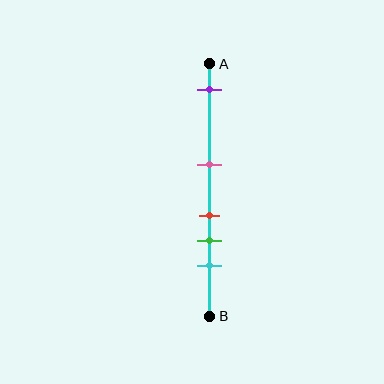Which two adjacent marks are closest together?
The red and green marks are the closest adjacent pair.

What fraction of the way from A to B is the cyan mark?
The cyan mark is approximately 80% (0.8) of the way from A to B.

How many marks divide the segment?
There are 5 marks dividing the segment.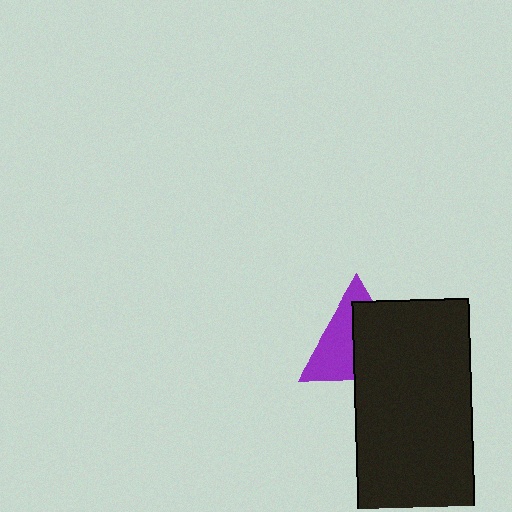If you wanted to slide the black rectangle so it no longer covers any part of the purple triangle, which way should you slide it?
Slide it toward the lower-right — that is the most direct way to separate the two shapes.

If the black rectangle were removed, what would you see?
You would see the complete purple triangle.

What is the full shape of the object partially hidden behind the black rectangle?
The partially hidden object is a purple triangle.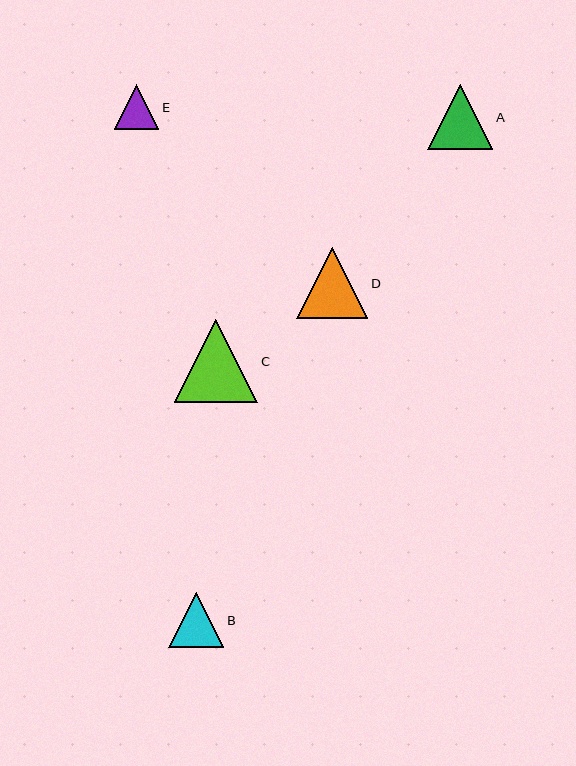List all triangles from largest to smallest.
From largest to smallest: C, D, A, B, E.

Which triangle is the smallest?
Triangle E is the smallest with a size of approximately 44 pixels.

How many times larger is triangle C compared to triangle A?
Triangle C is approximately 1.3 times the size of triangle A.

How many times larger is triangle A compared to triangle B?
Triangle A is approximately 1.2 times the size of triangle B.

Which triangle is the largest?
Triangle C is the largest with a size of approximately 84 pixels.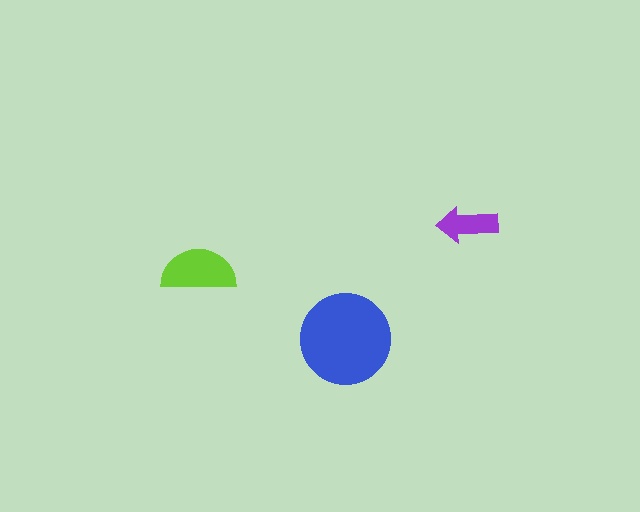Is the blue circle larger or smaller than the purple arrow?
Larger.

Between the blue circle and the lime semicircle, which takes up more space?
The blue circle.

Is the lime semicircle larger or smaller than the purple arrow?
Larger.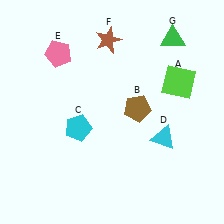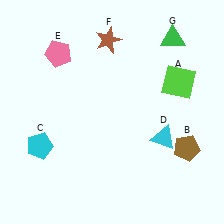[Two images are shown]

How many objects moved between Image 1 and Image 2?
2 objects moved between the two images.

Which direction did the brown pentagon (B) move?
The brown pentagon (B) moved right.